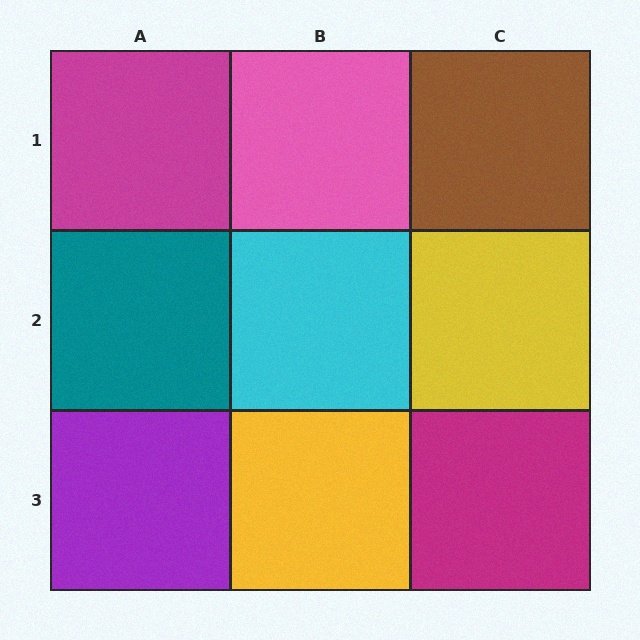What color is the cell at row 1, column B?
Pink.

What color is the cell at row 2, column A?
Teal.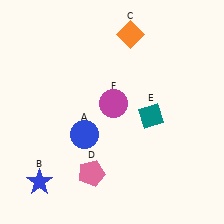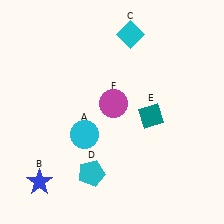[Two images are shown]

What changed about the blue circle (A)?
In Image 1, A is blue. In Image 2, it changed to cyan.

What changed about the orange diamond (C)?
In Image 1, C is orange. In Image 2, it changed to cyan.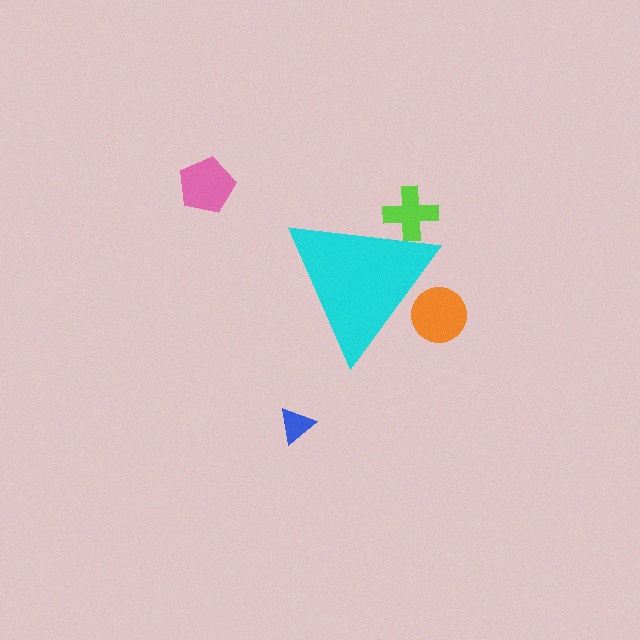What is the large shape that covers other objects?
A cyan triangle.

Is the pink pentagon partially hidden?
No, the pink pentagon is fully visible.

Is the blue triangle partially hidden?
No, the blue triangle is fully visible.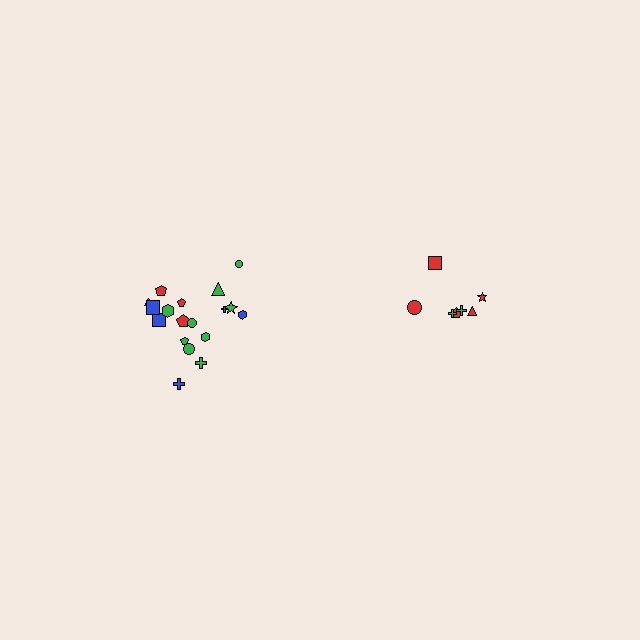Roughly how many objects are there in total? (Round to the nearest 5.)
Roughly 25 objects in total.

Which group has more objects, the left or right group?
The left group.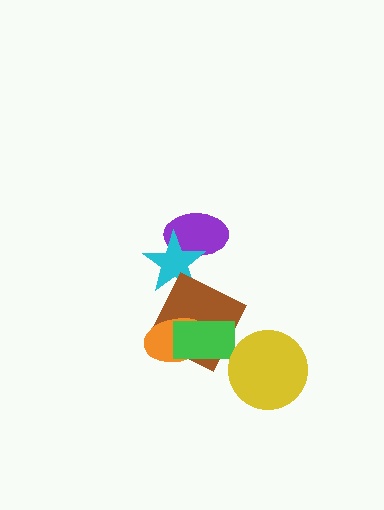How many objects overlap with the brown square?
2 objects overlap with the brown square.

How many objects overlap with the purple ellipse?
1 object overlaps with the purple ellipse.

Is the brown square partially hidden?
Yes, it is partially covered by another shape.